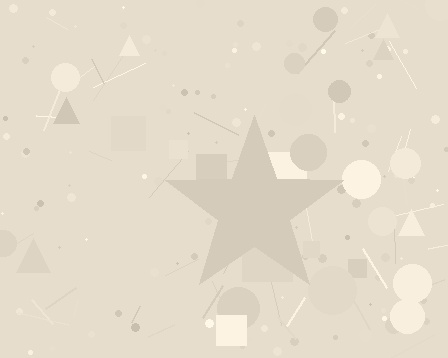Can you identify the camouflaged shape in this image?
The camouflaged shape is a star.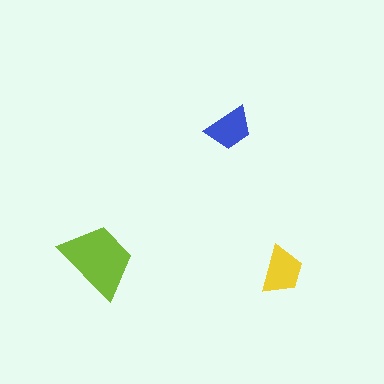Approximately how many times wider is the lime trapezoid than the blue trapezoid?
About 1.5 times wider.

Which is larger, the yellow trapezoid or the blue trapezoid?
The yellow one.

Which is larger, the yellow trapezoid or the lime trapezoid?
The lime one.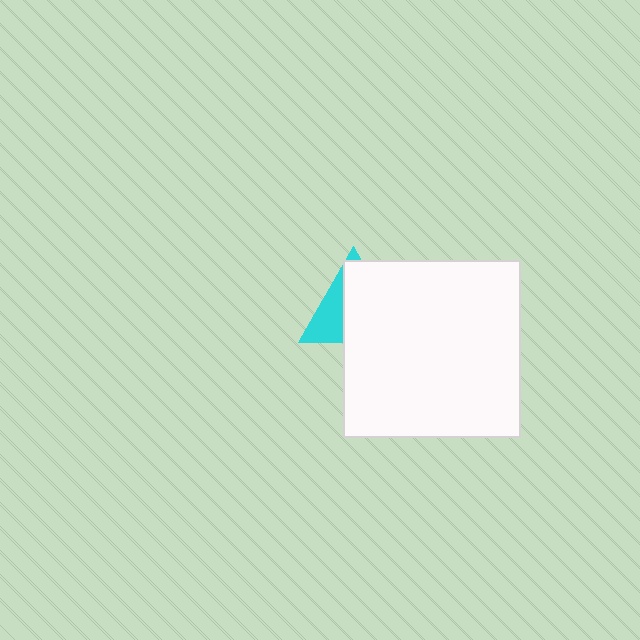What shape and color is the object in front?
The object in front is a white square.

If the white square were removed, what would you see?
You would see the complete cyan triangle.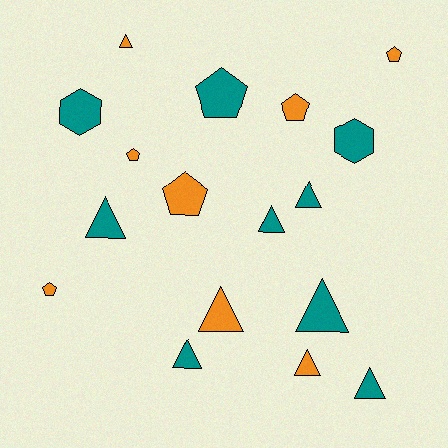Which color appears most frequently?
Teal, with 9 objects.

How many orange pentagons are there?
There are 5 orange pentagons.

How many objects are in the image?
There are 17 objects.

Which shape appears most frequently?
Triangle, with 9 objects.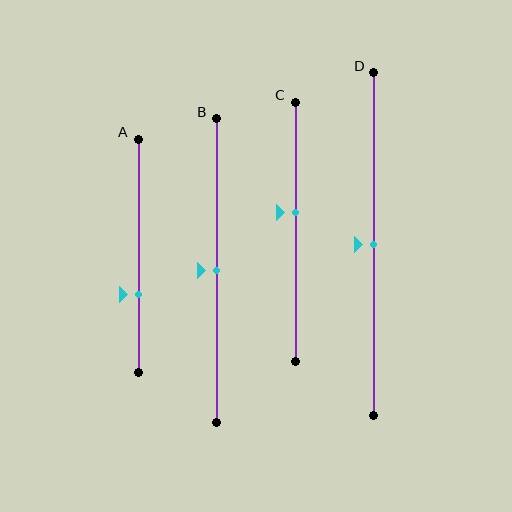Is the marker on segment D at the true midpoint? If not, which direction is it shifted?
Yes, the marker on segment D is at the true midpoint.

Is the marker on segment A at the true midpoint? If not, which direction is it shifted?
No, the marker on segment A is shifted downward by about 16% of the segment length.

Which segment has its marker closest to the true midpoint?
Segment B has its marker closest to the true midpoint.